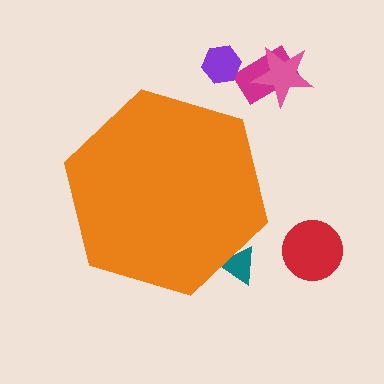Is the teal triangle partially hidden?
Yes, the teal triangle is partially hidden behind the orange hexagon.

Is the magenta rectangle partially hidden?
No, the magenta rectangle is fully visible.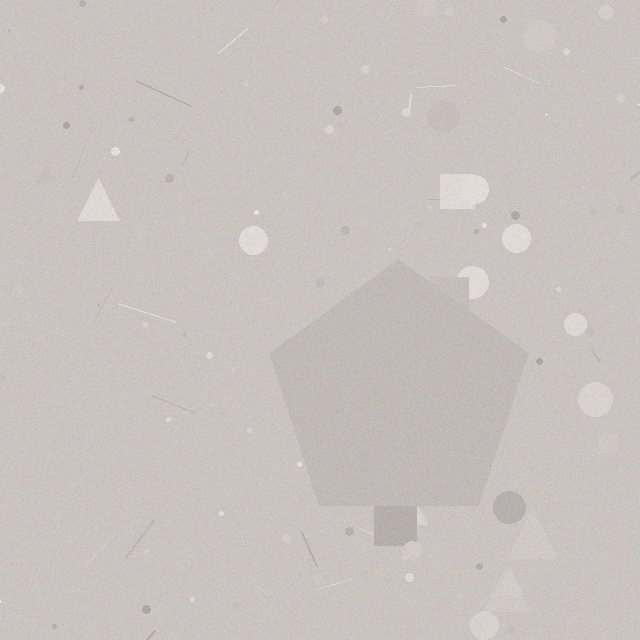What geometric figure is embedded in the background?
A pentagon is embedded in the background.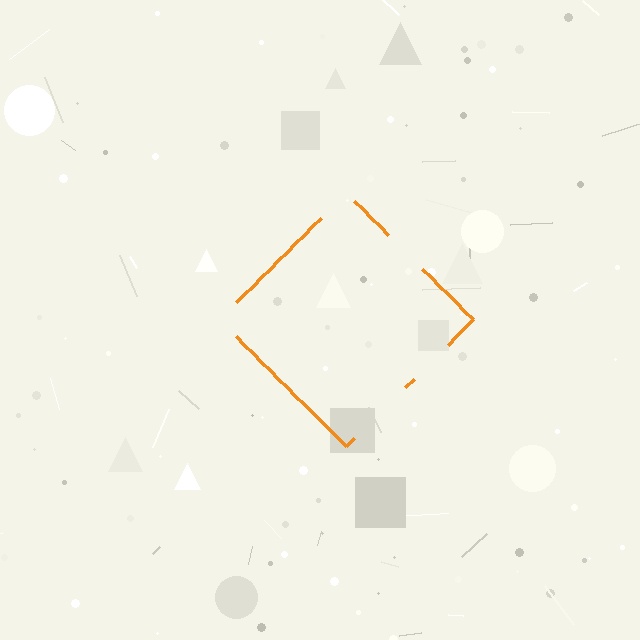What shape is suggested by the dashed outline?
The dashed outline suggests a diamond.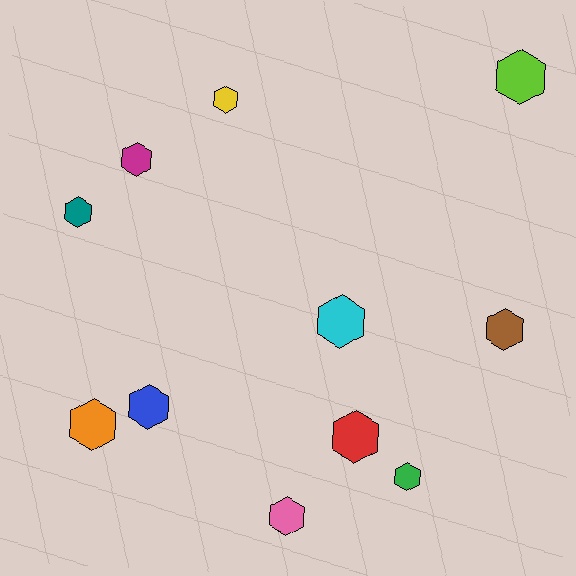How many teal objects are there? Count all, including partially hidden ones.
There is 1 teal object.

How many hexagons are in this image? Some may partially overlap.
There are 11 hexagons.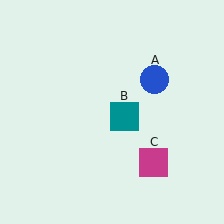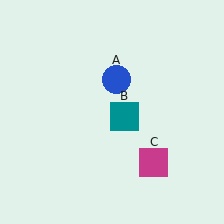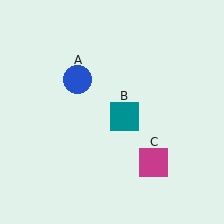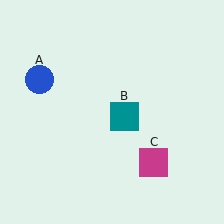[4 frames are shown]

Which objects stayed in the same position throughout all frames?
Teal square (object B) and magenta square (object C) remained stationary.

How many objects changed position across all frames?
1 object changed position: blue circle (object A).